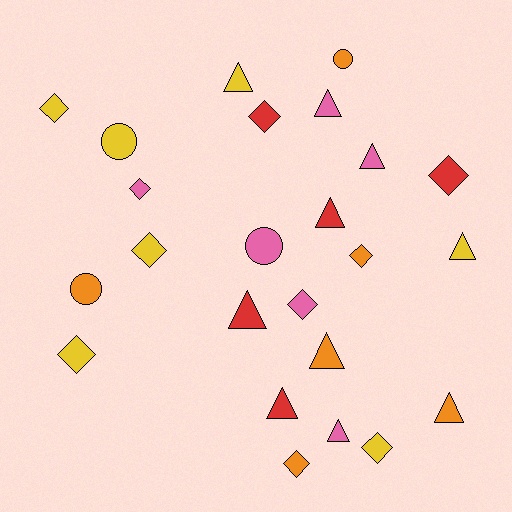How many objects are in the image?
There are 24 objects.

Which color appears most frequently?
Yellow, with 7 objects.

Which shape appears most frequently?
Diamond, with 10 objects.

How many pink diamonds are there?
There are 2 pink diamonds.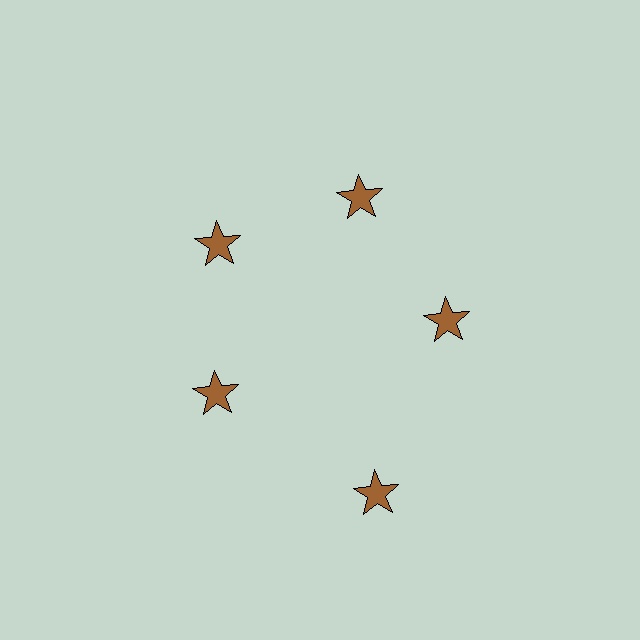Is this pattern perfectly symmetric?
No. The 5 brown stars are arranged in a ring, but one element near the 5 o'clock position is pushed outward from the center, breaking the 5-fold rotational symmetry.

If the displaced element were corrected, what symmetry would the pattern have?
It would have 5-fold rotational symmetry — the pattern would map onto itself every 72 degrees.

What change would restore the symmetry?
The symmetry would be restored by moving it inward, back onto the ring so that all 5 stars sit at equal angles and equal distance from the center.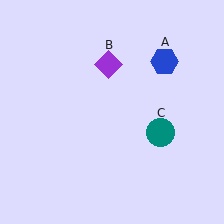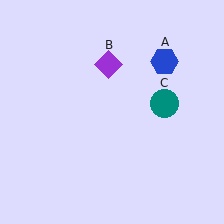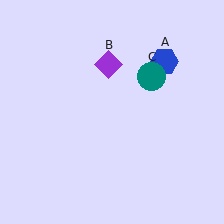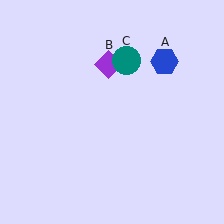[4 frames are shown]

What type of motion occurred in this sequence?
The teal circle (object C) rotated counterclockwise around the center of the scene.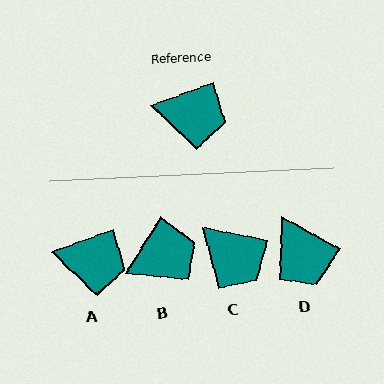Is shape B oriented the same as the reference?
No, it is off by about 38 degrees.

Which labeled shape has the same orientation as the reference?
A.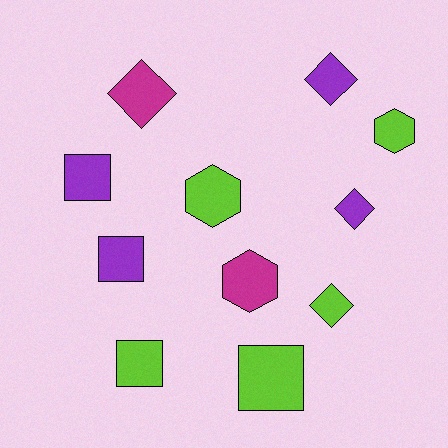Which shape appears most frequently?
Square, with 4 objects.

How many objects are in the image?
There are 11 objects.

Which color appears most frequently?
Lime, with 5 objects.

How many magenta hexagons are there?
There is 1 magenta hexagon.